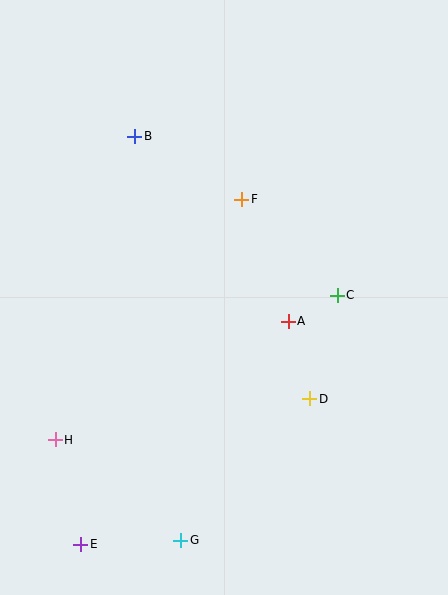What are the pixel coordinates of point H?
Point H is at (55, 440).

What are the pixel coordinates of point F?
Point F is at (242, 199).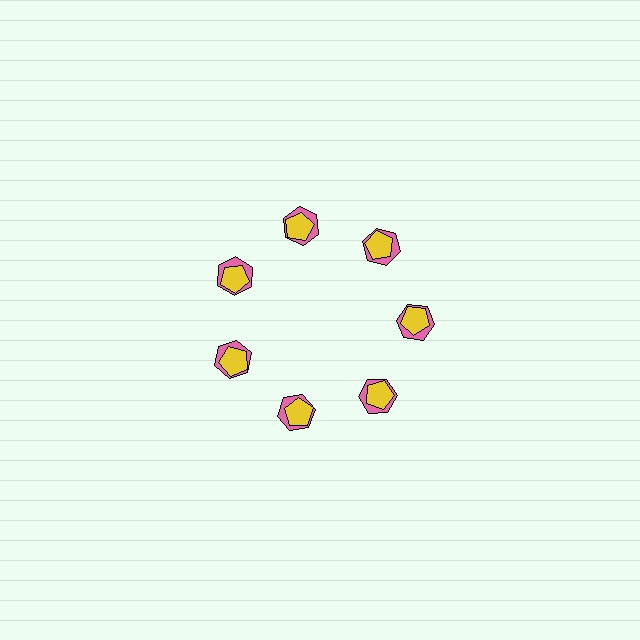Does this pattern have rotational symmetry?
Yes, this pattern has 7-fold rotational symmetry. It looks the same after rotating 51 degrees around the center.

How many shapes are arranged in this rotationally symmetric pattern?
There are 14 shapes, arranged in 7 groups of 2.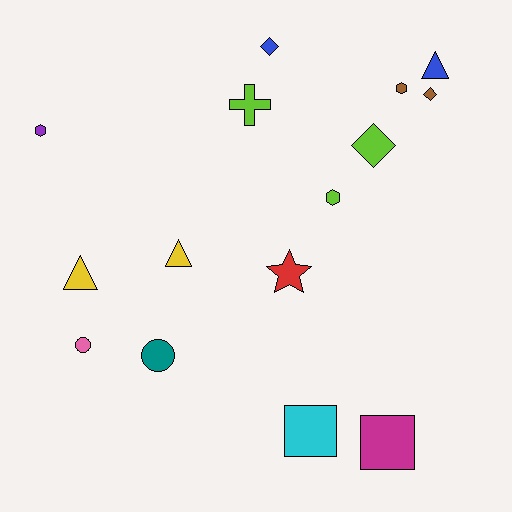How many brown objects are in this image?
There are 2 brown objects.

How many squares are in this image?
There are 2 squares.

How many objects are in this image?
There are 15 objects.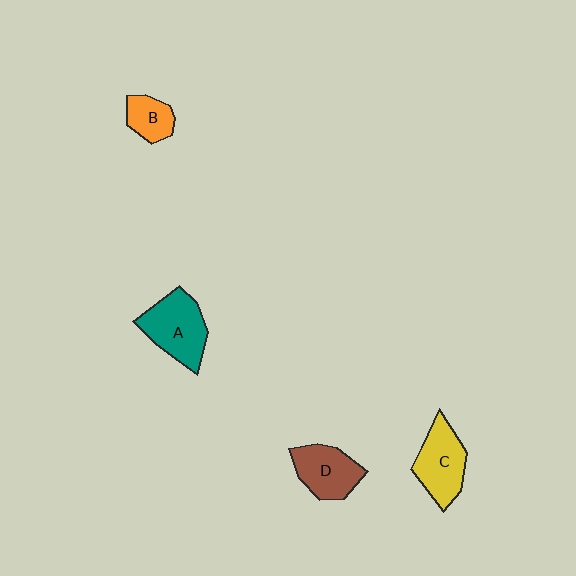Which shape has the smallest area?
Shape B (orange).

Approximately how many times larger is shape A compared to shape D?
Approximately 1.2 times.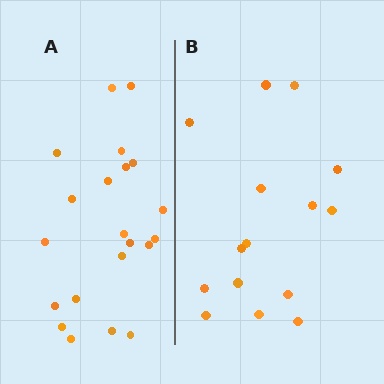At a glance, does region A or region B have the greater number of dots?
Region A (the left region) has more dots.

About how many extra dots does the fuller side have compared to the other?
Region A has about 6 more dots than region B.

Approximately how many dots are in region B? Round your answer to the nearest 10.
About 20 dots. (The exact count is 15, which rounds to 20.)